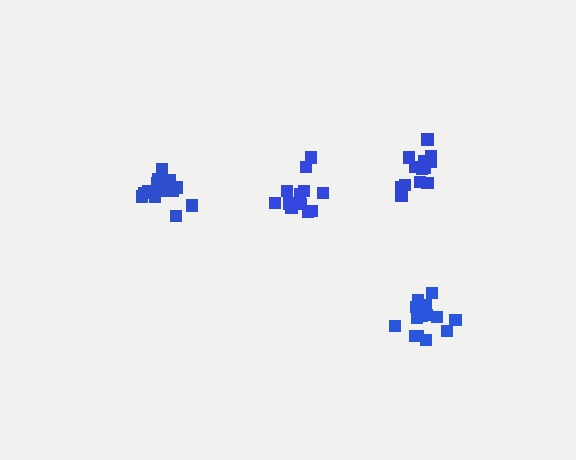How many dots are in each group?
Group 1: 14 dots, Group 2: 12 dots, Group 3: 13 dots, Group 4: 15 dots (54 total).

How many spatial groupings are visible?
There are 4 spatial groupings.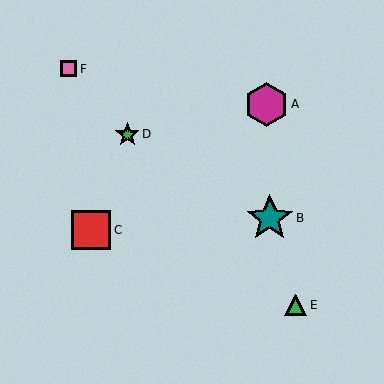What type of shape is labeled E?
Shape E is a green triangle.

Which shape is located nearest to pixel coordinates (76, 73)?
The pink square (labeled F) at (69, 69) is nearest to that location.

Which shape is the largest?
The teal star (labeled B) is the largest.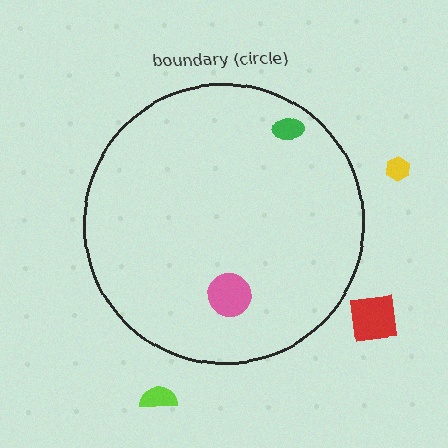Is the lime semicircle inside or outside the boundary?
Outside.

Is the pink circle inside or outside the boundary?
Inside.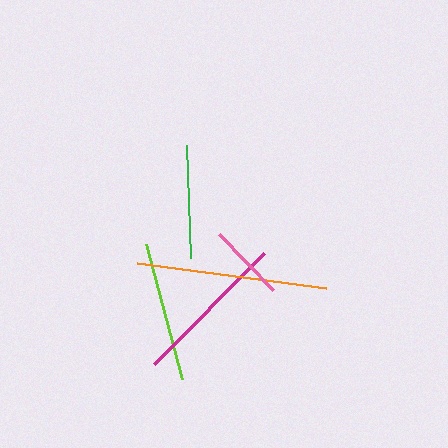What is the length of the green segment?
The green segment is approximately 113 pixels long.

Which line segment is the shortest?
The pink line is the shortest at approximately 78 pixels.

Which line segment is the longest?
The orange line is the longest at approximately 191 pixels.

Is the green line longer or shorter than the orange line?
The orange line is longer than the green line.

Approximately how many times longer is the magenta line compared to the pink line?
The magenta line is approximately 2.0 times the length of the pink line.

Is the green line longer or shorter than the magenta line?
The magenta line is longer than the green line.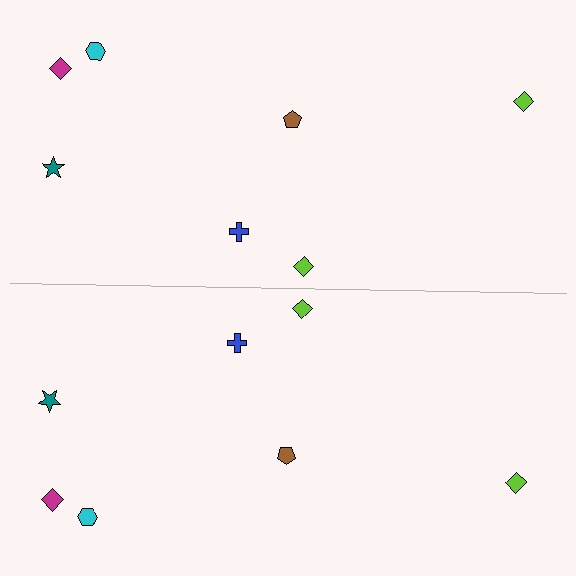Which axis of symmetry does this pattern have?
The pattern has a horizontal axis of symmetry running through the center of the image.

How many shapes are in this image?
There are 14 shapes in this image.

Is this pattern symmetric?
Yes, this pattern has bilateral (reflection) symmetry.